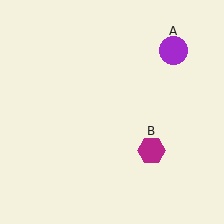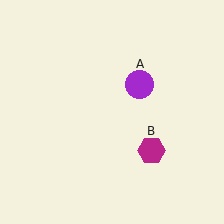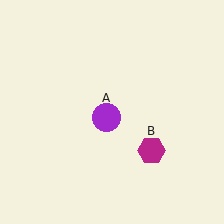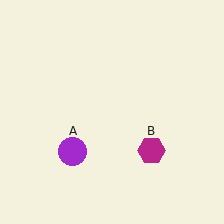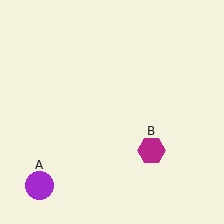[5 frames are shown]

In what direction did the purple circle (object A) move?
The purple circle (object A) moved down and to the left.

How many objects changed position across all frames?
1 object changed position: purple circle (object A).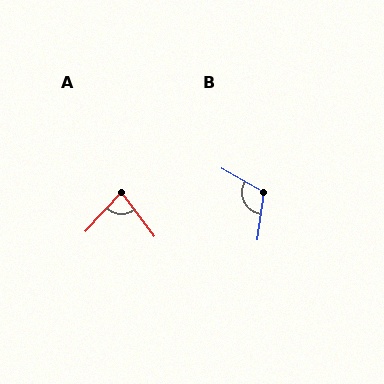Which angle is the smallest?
A, at approximately 80 degrees.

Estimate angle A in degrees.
Approximately 80 degrees.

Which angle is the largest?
B, at approximately 112 degrees.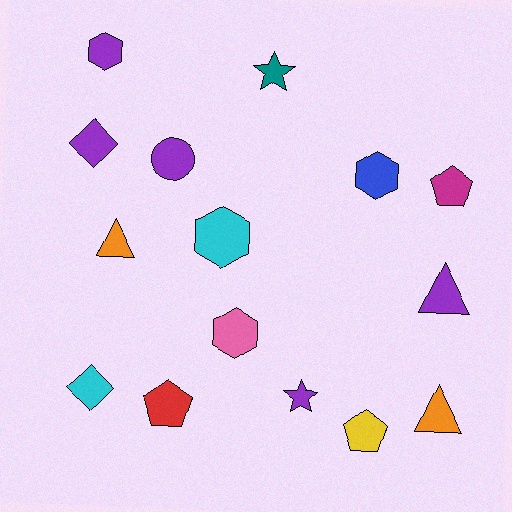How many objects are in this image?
There are 15 objects.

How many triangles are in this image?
There are 3 triangles.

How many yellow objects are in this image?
There is 1 yellow object.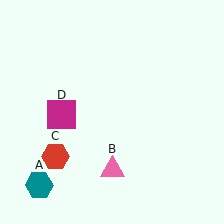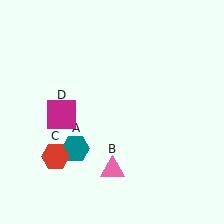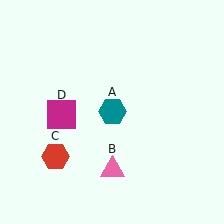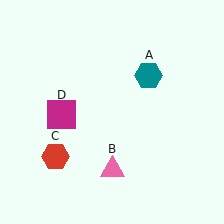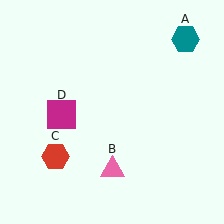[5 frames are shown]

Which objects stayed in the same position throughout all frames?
Pink triangle (object B) and red hexagon (object C) and magenta square (object D) remained stationary.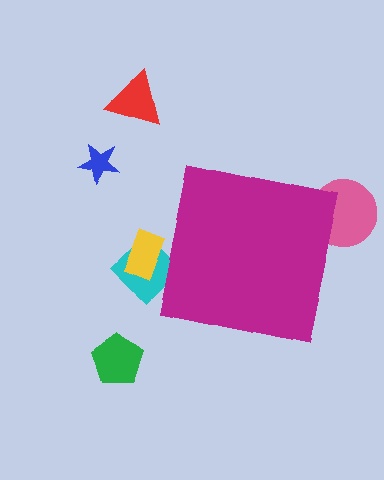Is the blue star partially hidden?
No, the blue star is fully visible.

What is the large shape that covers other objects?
A magenta square.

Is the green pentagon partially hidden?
No, the green pentagon is fully visible.